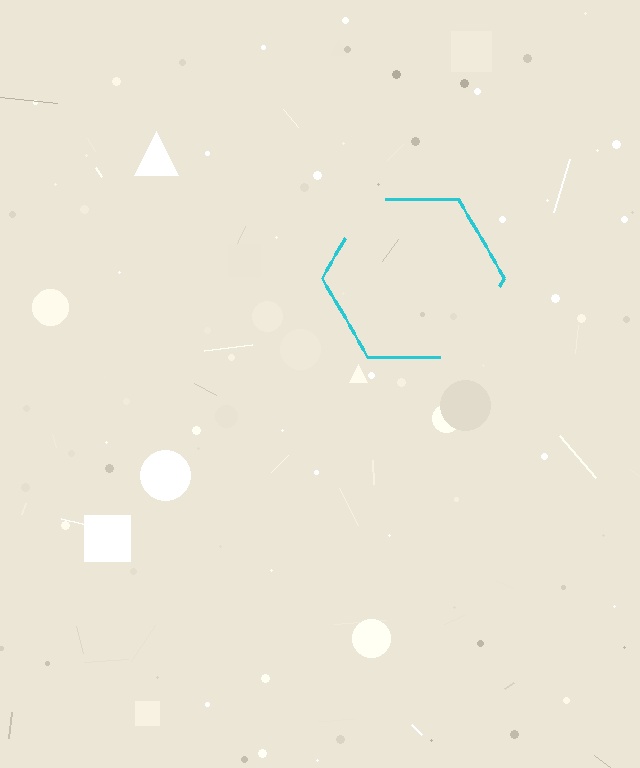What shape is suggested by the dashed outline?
The dashed outline suggests a hexagon.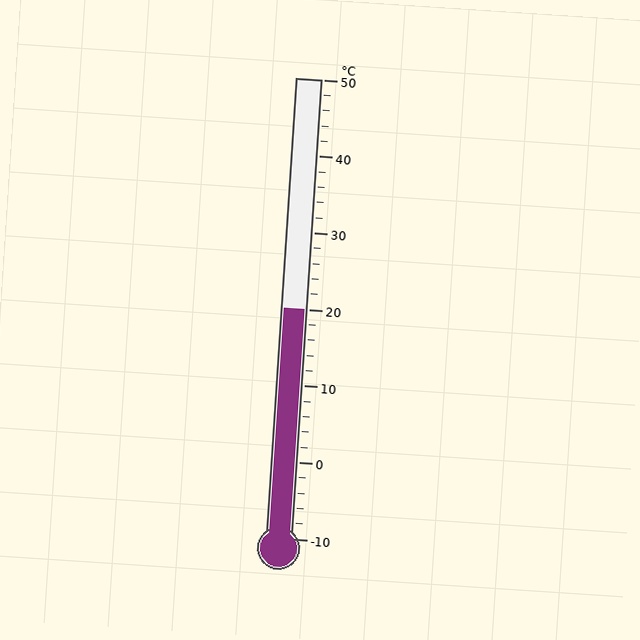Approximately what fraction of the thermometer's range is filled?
The thermometer is filled to approximately 50% of its range.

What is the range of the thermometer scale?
The thermometer scale ranges from -10°C to 50°C.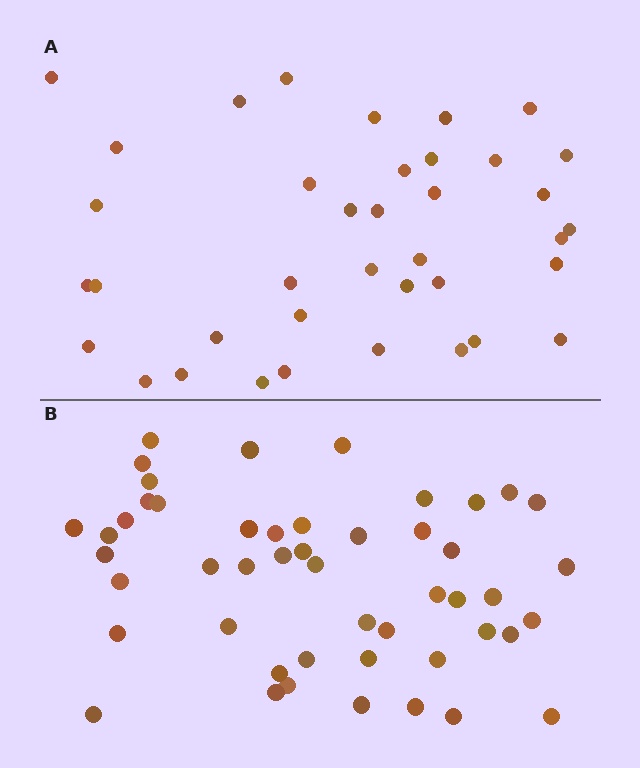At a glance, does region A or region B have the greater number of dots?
Region B (the bottom region) has more dots.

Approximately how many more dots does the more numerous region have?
Region B has roughly 12 or so more dots than region A.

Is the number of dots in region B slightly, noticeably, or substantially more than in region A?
Region B has noticeably more, but not dramatically so. The ratio is roughly 1.3 to 1.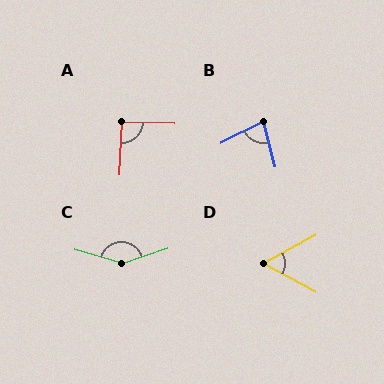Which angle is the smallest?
D, at approximately 56 degrees.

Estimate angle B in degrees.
Approximately 78 degrees.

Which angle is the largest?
C, at approximately 145 degrees.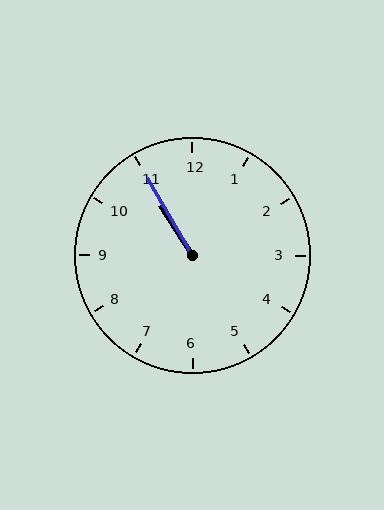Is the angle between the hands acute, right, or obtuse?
It is acute.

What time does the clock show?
10:55.